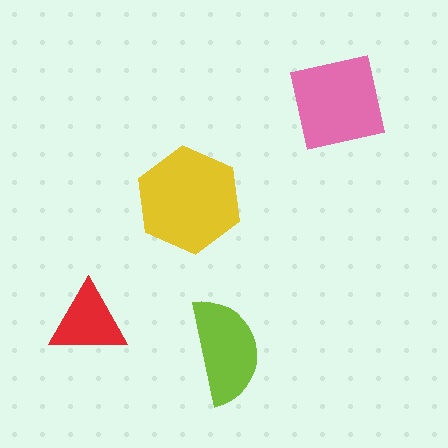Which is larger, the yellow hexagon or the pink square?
The yellow hexagon.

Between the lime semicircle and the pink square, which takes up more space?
The pink square.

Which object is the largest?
The yellow hexagon.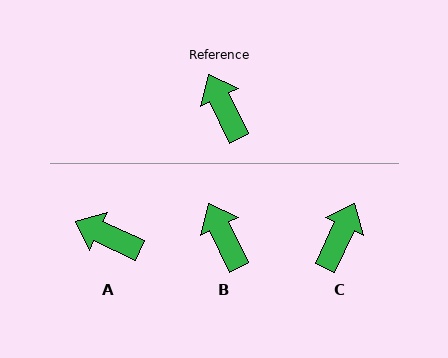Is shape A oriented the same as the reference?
No, it is off by about 40 degrees.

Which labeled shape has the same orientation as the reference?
B.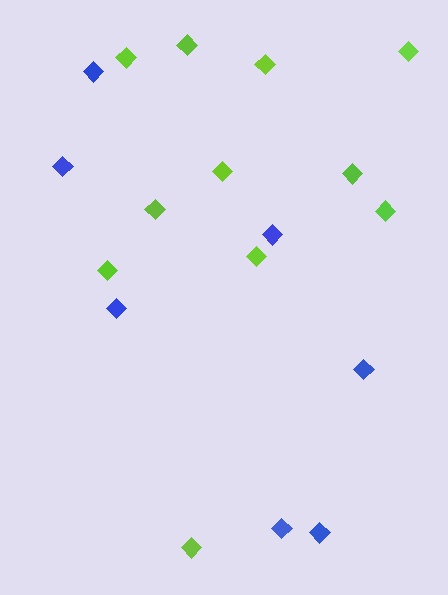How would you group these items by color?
There are 2 groups: one group of lime diamonds (11) and one group of blue diamonds (7).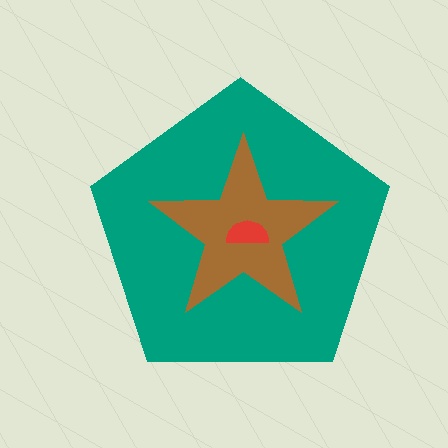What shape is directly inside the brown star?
The red semicircle.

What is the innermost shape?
The red semicircle.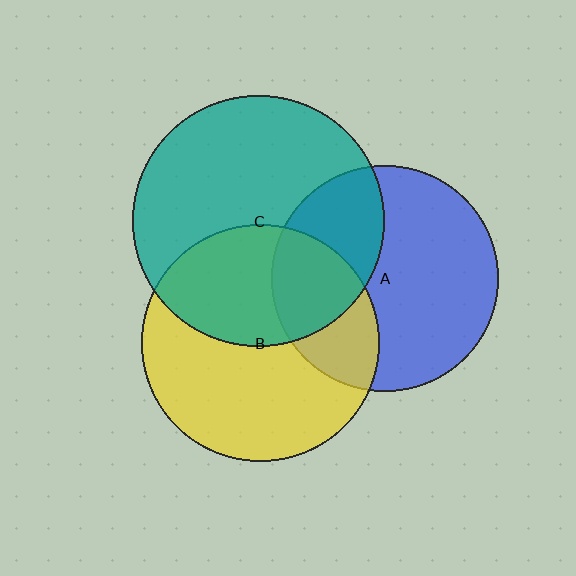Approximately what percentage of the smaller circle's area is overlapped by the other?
Approximately 30%.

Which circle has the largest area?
Circle C (teal).